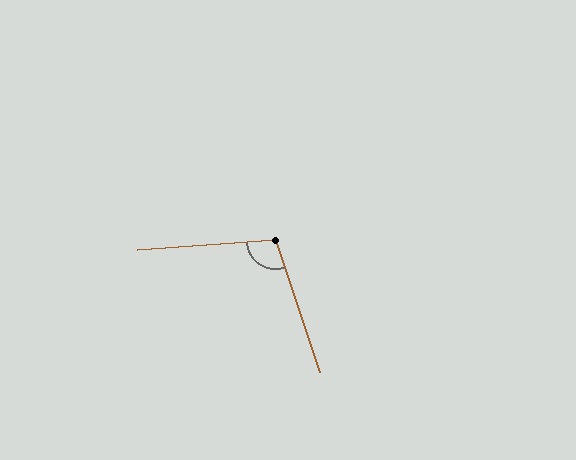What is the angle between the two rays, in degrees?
Approximately 104 degrees.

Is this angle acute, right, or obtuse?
It is obtuse.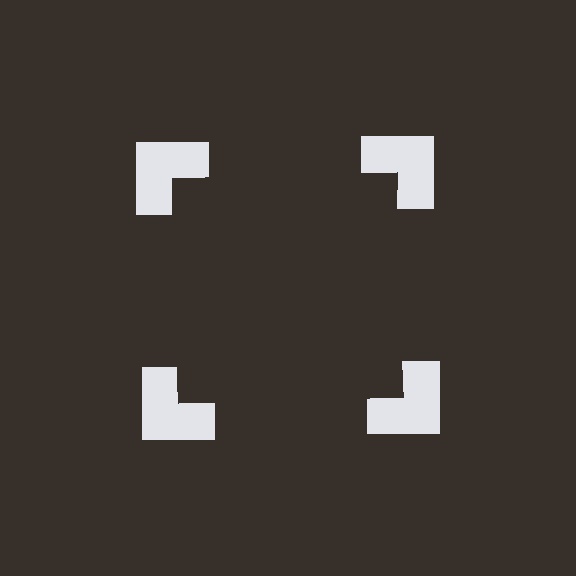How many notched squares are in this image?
There are 4 — one at each vertex of the illusory square.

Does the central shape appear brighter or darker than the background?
It typically appears slightly darker than the background, even though no actual brightness change is drawn.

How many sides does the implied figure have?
4 sides.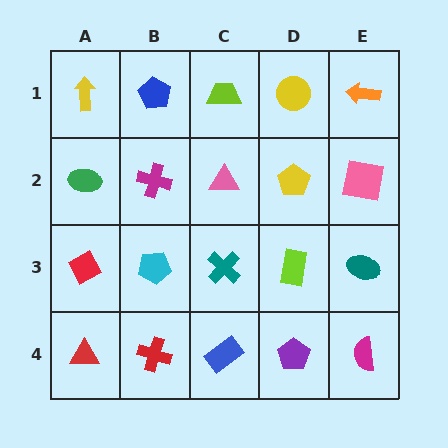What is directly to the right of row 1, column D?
An orange arrow.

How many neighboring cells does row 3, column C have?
4.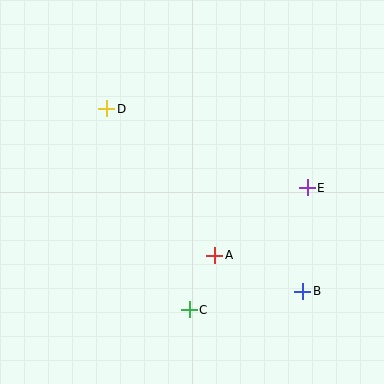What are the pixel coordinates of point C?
Point C is at (189, 310).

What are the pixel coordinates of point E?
Point E is at (307, 188).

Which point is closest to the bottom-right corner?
Point B is closest to the bottom-right corner.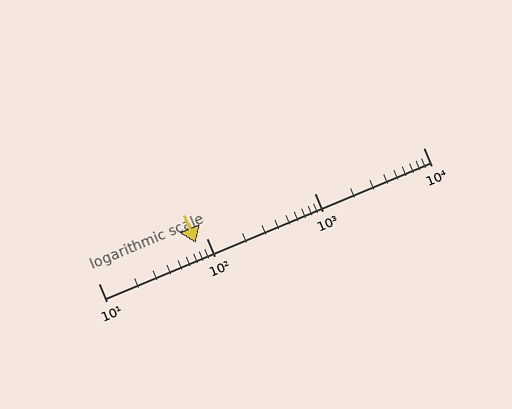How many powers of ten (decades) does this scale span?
The scale spans 3 decades, from 10 to 10000.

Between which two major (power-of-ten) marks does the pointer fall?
The pointer is between 10 and 100.